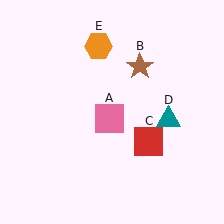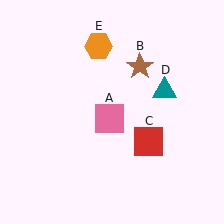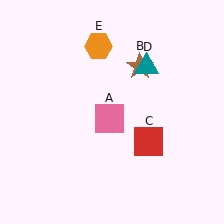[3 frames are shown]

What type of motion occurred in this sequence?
The teal triangle (object D) rotated counterclockwise around the center of the scene.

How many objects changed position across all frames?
1 object changed position: teal triangle (object D).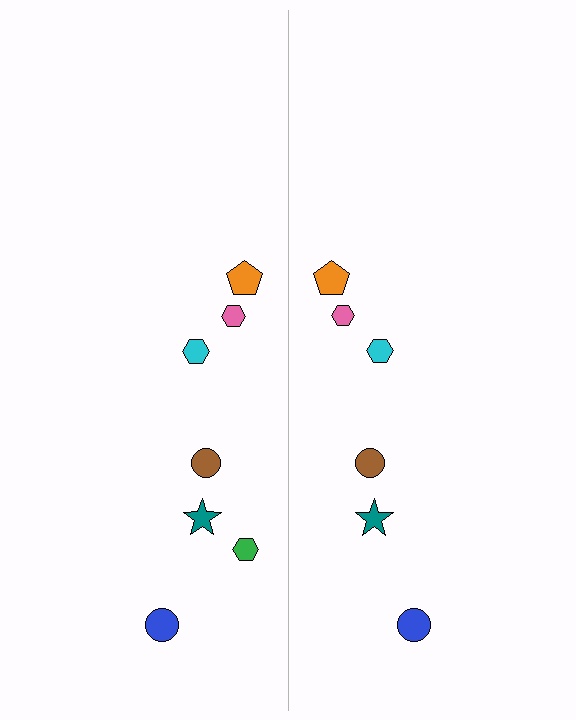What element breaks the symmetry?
A green hexagon is missing from the right side.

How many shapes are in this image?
There are 13 shapes in this image.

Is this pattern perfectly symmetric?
No, the pattern is not perfectly symmetric. A green hexagon is missing from the right side.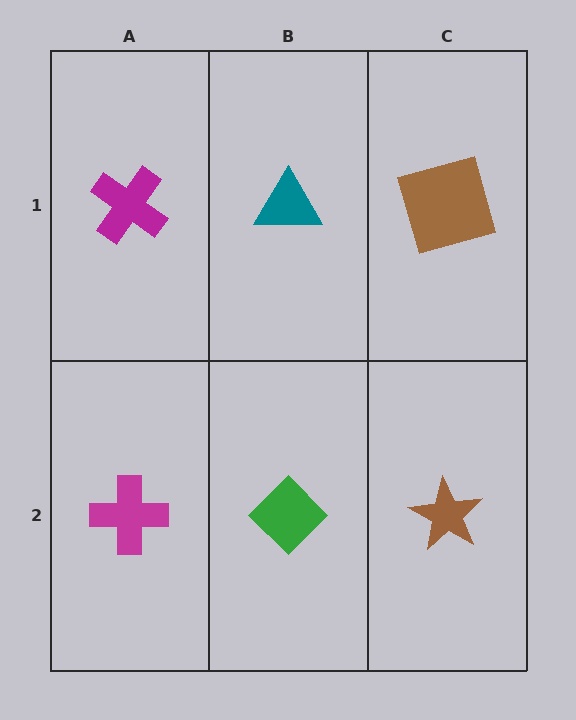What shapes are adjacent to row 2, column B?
A teal triangle (row 1, column B), a magenta cross (row 2, column A), a brown star (row 2, column C).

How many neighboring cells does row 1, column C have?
2.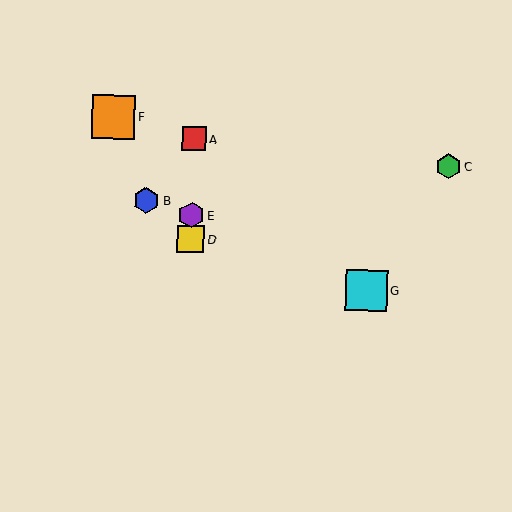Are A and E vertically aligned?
Yes, both are at x≈194.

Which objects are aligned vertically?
Objects A, D, E are aligned vertically.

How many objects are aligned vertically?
3 objects (A, D, E) are aligned vertically.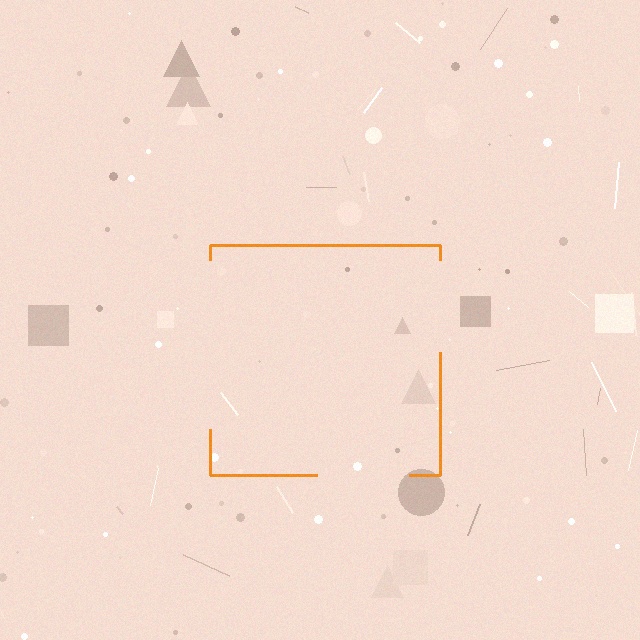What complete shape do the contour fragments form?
The contour fragments form a square.